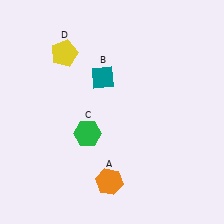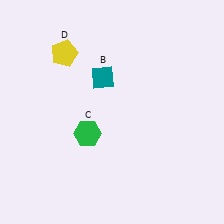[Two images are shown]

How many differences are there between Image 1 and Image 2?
There is 1 difference between the two images.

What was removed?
The orange hexagon (A) was removed in Image 2.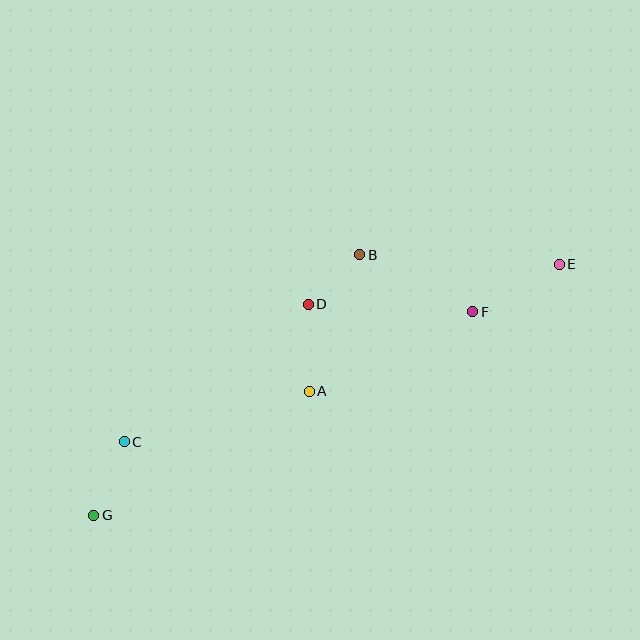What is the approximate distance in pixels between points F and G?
The distance between F and G is approximately 430 pixels.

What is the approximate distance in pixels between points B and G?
The distance between B and G is approximately 372 pixels.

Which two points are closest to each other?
Points B and D are closest to each other.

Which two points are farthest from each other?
Points E and G are farthest from each other.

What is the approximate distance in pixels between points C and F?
The distance between C and F is approximately 372 pixels.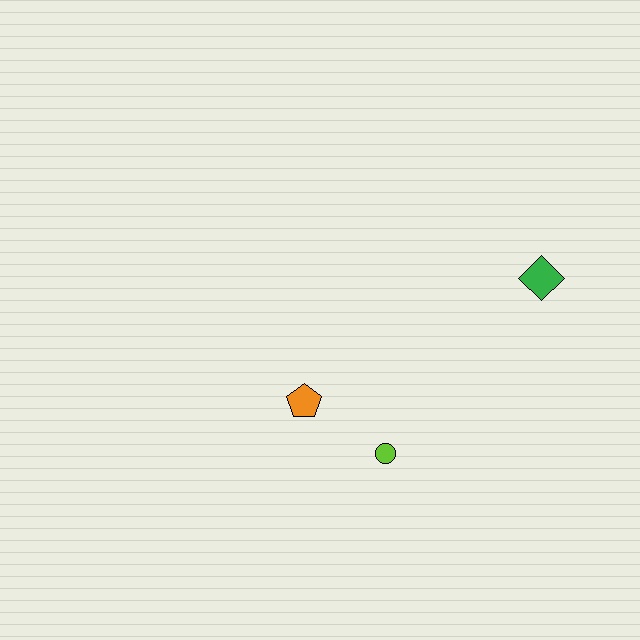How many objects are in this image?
There are 3 objects.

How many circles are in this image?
There is 1 circle.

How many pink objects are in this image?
There are no pink objects.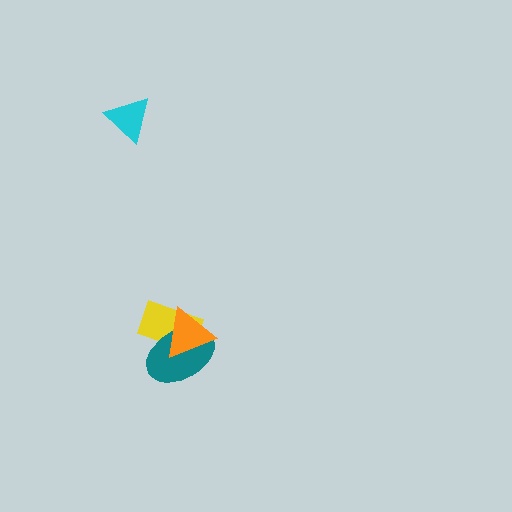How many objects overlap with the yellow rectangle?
2 objects overlap with the yellow rectangle.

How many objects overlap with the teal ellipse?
2 objects overlap with the teal ellipse.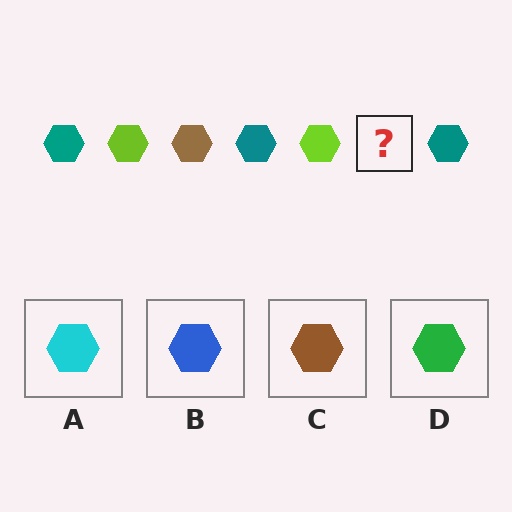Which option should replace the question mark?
Option C.